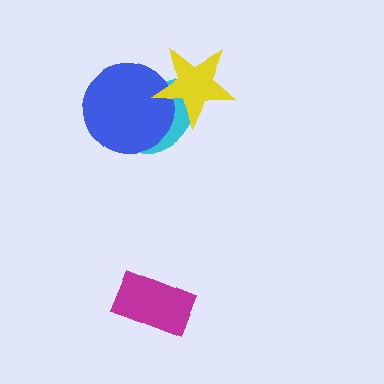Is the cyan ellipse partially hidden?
Yes, it is partially covered by another shape.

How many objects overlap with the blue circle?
2 objects overlap with the blue circle.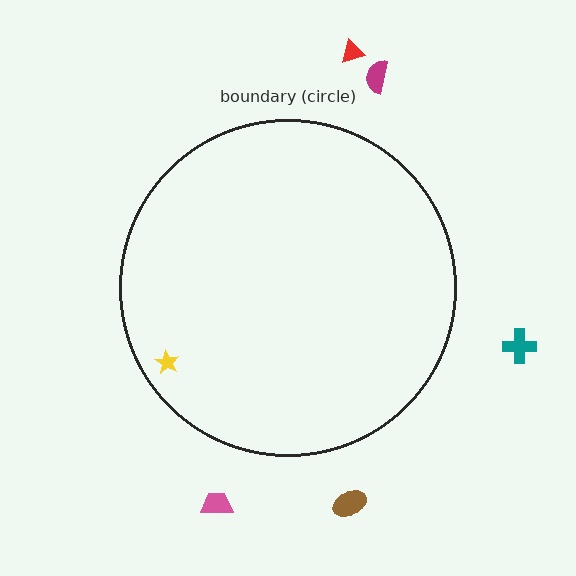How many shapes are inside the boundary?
1 inside, 5 outside.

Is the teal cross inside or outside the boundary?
Outside.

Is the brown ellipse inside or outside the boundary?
Outside.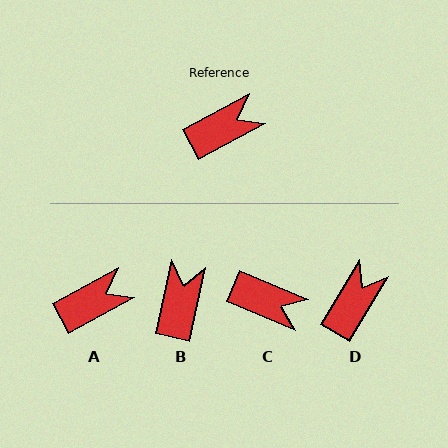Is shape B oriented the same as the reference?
No, it is off by about 50 degrees.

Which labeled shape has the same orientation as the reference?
A.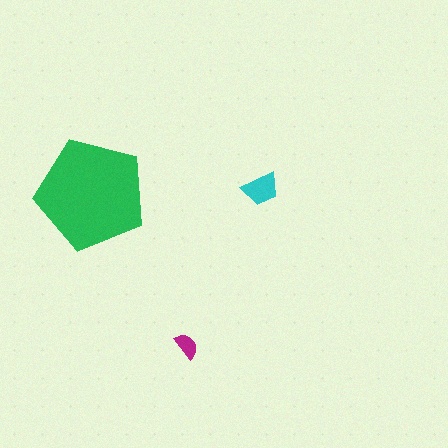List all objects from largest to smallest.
The green pentagon, the cyan trapezoid, the magenta semicircle.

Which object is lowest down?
The magenta semicircle is bottommost.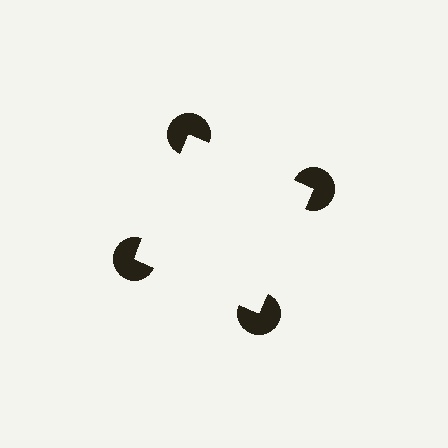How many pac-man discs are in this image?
There are 4 — one at each vertex of the illusory square.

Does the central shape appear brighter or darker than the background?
It typically appears slightly brighter than the background, even though no actual brightness change is drawn.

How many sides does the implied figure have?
4 sides.